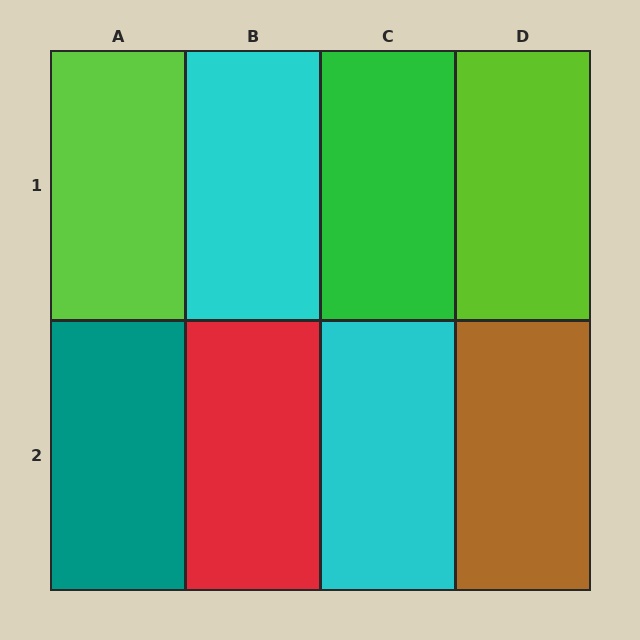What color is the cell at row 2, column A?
Teal.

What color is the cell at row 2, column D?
Brown.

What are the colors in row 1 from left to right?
Lime, cyan, green, lime.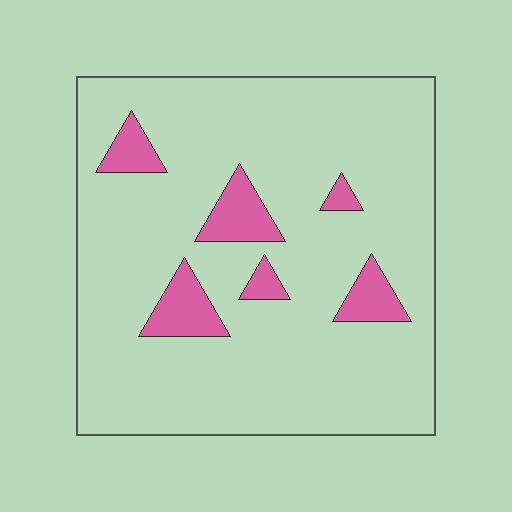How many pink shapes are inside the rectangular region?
6.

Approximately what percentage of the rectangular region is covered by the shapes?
Approximately 10%.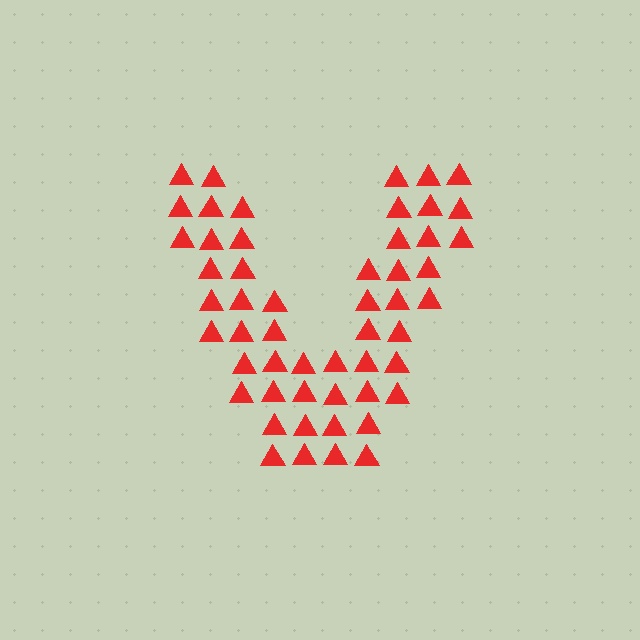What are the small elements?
The small elements are triangles.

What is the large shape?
The large shape is the letter V.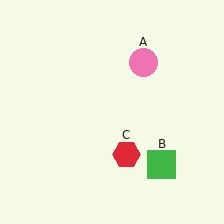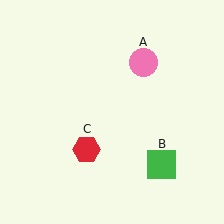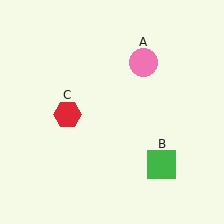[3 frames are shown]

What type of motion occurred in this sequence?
The red hexagon (object C) rotated clockwise around the center of the scene.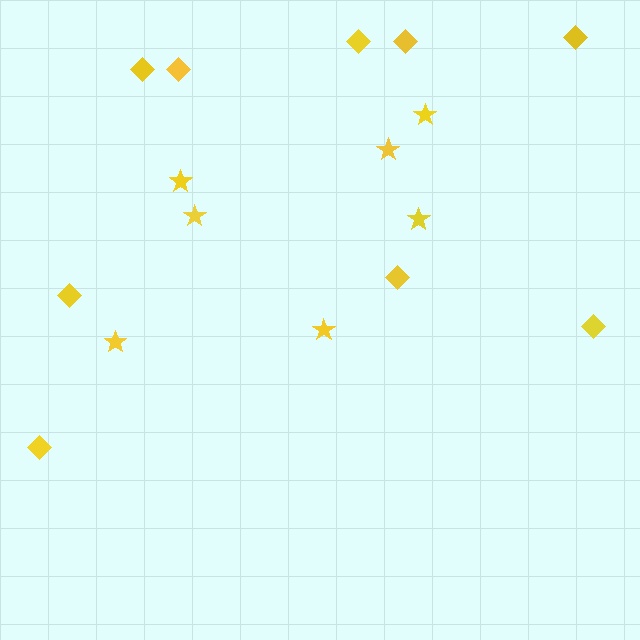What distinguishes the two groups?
There are 2 groups: one group of diamonds (9) and one group of stars (7).